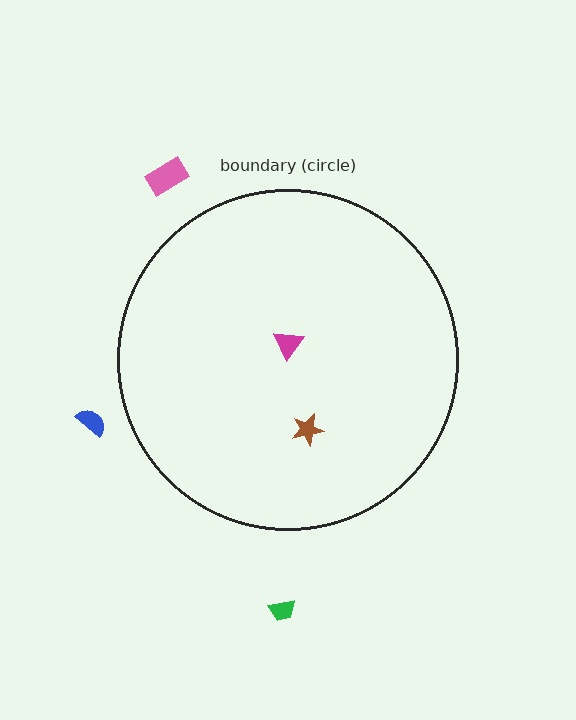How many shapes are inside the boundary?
2 inside, 3 outside.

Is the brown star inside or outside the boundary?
Inside.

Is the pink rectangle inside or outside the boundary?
Outside.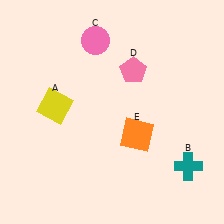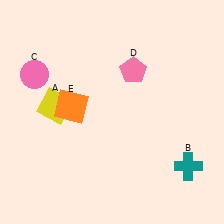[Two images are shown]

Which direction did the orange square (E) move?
The orange square (E) moved left.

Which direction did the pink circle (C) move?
The pink circle (C) moved left.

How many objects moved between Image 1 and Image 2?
2 objects moved between the two images.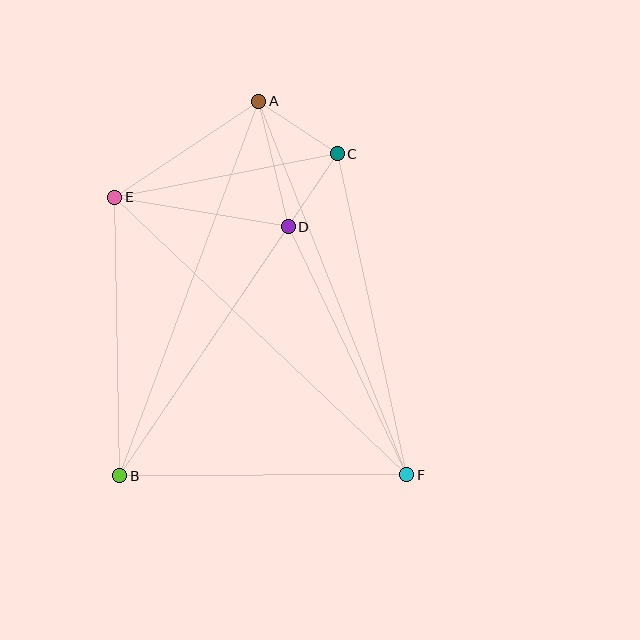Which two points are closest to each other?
Points C and D are closest to each other.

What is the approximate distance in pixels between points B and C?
The distance between B and C is approximately 389 pixels.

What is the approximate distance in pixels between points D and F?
The distance between D and F is approximately 275 pixels.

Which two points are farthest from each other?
Points E and F are farthest from each other.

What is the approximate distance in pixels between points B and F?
The distance between B and F is approximately 287 pixels.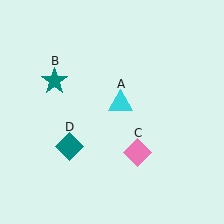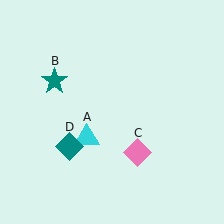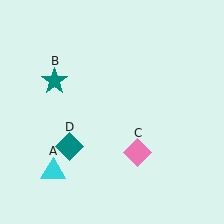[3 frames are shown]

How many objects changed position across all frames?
1 object changed position: cyan triangle (object A).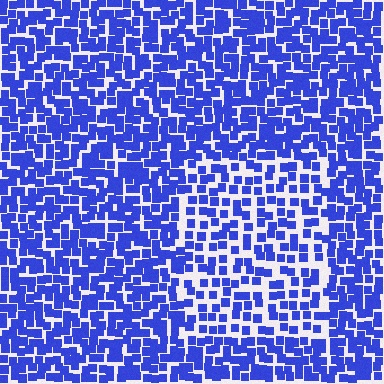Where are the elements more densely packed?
The elements are more densely packed outside the rectangle boundary.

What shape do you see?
I see a rectangle.